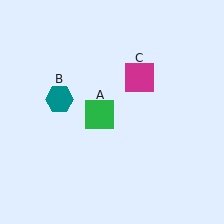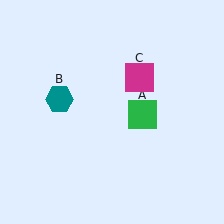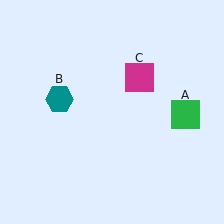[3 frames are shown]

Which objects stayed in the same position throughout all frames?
Teal hexagon (object B) and magenta square (object C) remained stationary.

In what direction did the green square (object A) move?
The green square (object A) moved right.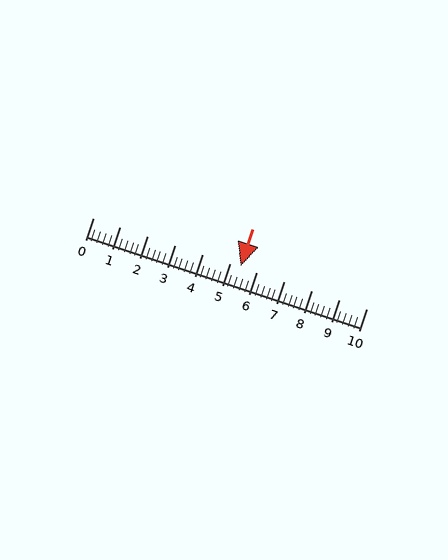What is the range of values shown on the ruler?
The ruler shows values from 0 to 10.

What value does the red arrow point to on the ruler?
The red arrow points to approximately 5.4.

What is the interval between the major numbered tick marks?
The major tick marks are spaced 1 units apart.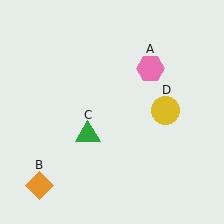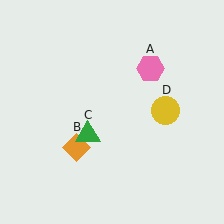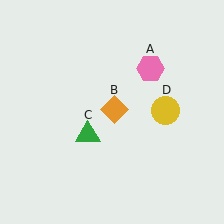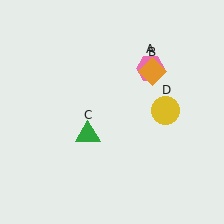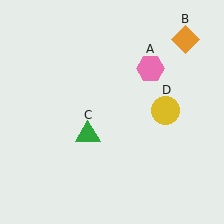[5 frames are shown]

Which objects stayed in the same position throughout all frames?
Pink hexagon (object A) and green triangle (object C) and yellow circle (object D) remained stationary.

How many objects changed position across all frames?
1 object changed position: orange diamond (object B).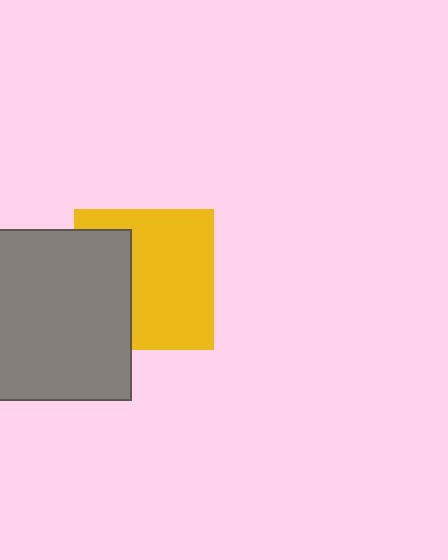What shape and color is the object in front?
The object in front is a gray rectangle.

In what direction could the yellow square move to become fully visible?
The yellow square could move right. That would shift it out from behind the gray rectangle entirely.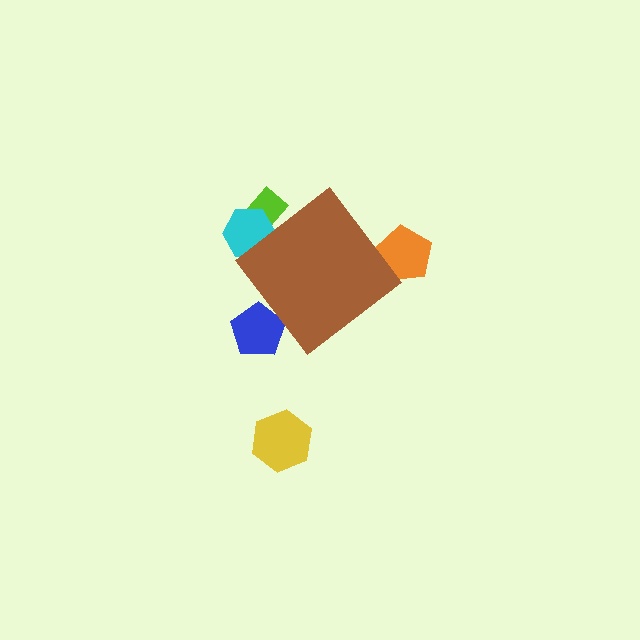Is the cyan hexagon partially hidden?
Yes, the cyan hexagon is partially hidden behind the brown diamond.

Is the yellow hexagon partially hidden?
No, the yellow hexagon is fully visible.